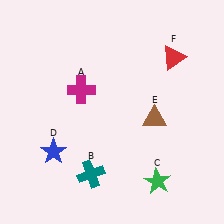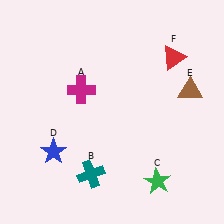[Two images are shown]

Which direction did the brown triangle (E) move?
The brown triangle (E) moved right.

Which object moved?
The brown triangle (E) moved right.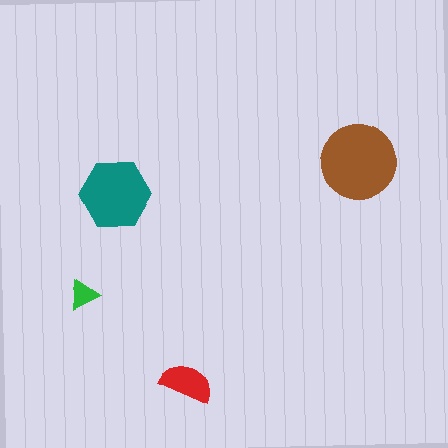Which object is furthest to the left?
The green triangle is leftmost.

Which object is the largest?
The brown circle.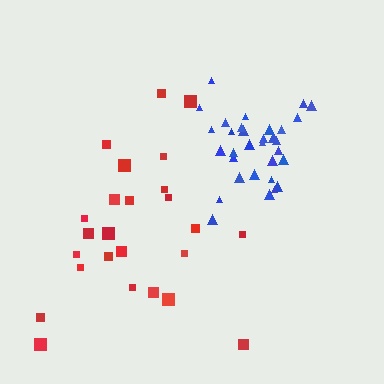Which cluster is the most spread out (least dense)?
Red.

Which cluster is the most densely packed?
Blue.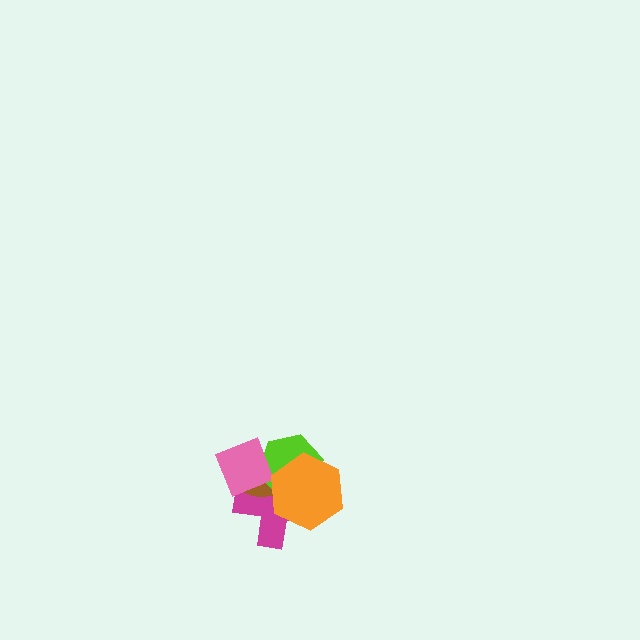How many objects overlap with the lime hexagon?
4 objects overlap with the lime hexagon.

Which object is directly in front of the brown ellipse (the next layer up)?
The lime hexagon is directly in front of the brown ellipse.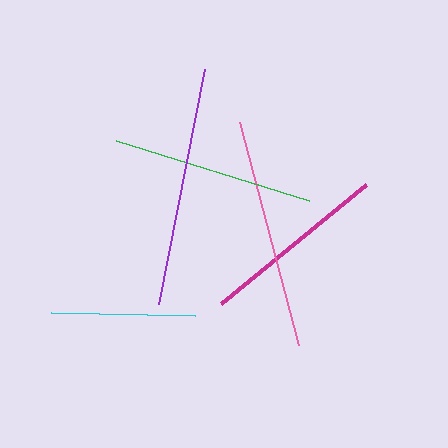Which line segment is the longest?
The purple line is the longest at approximately 239 pixels.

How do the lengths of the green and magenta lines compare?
The green and magenta lines are approximately the same length.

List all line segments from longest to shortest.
From longest to shortest: purple, pink, green, magenta, cyan.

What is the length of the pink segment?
The pink segment is approximately 230 pixels long.